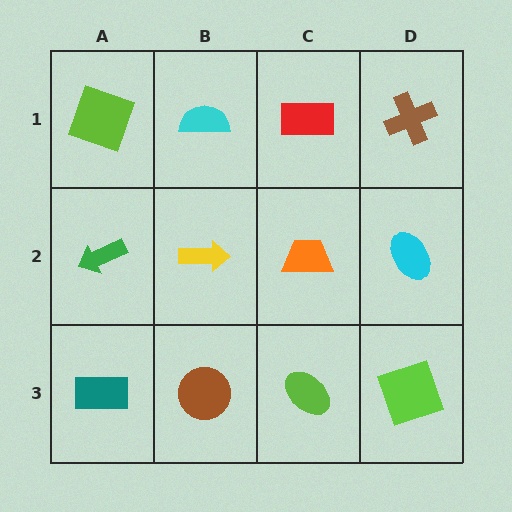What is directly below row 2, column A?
A teal rectangle.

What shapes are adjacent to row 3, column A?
A green arrow (row 2, column A), a brown circle (row 3, column B).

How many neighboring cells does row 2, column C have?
4.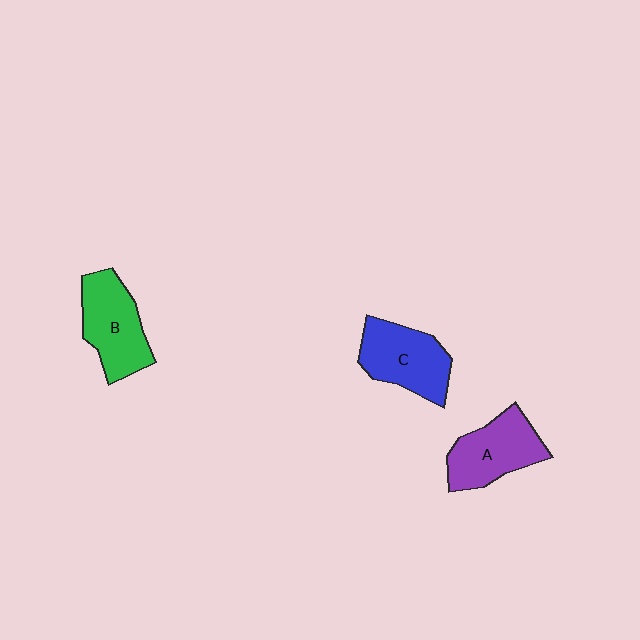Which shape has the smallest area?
Shape A (purple).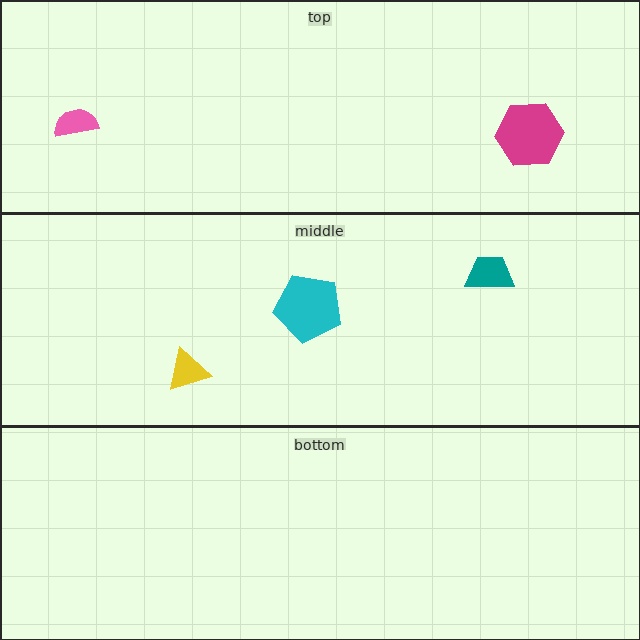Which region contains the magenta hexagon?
The top region.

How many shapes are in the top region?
2.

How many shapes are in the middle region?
3.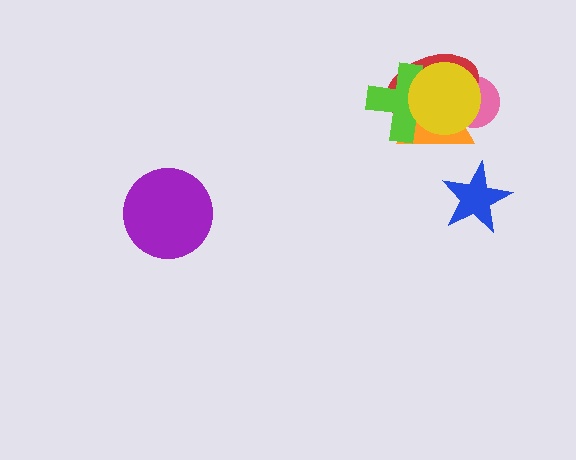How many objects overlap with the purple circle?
0 objects overlap with the purple circle.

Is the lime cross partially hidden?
Yes, it is partially covered by another shape.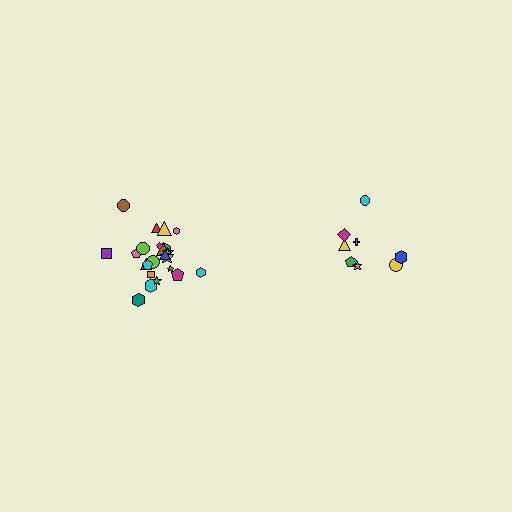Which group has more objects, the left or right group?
The left group.